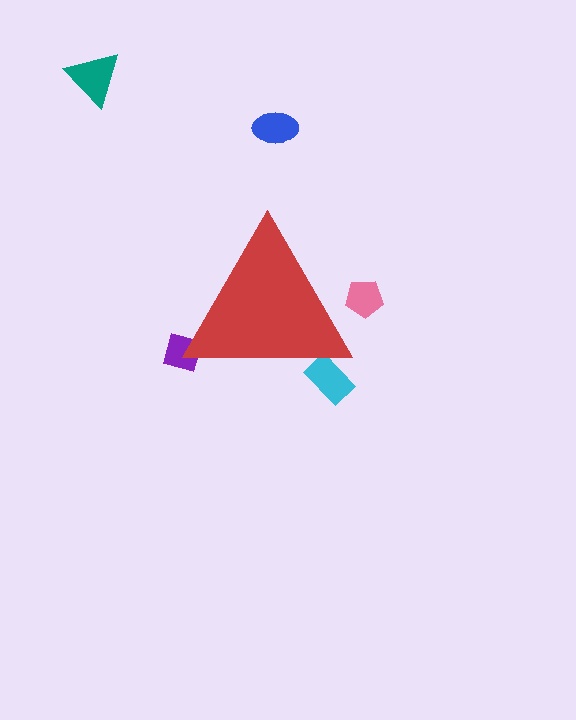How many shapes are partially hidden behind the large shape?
3 shapes are partially hidden.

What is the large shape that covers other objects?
A red triangle.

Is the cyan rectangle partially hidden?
Yes, the cyan rectangle is partially hidden behind the red triangle.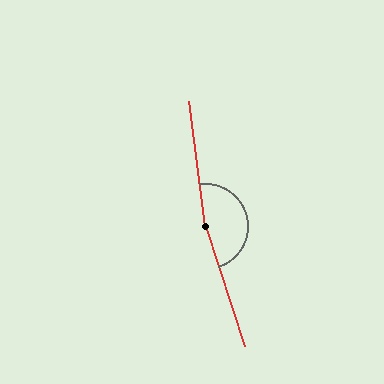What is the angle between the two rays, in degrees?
Approximately 169 degrees.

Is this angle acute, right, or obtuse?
It is obtuse.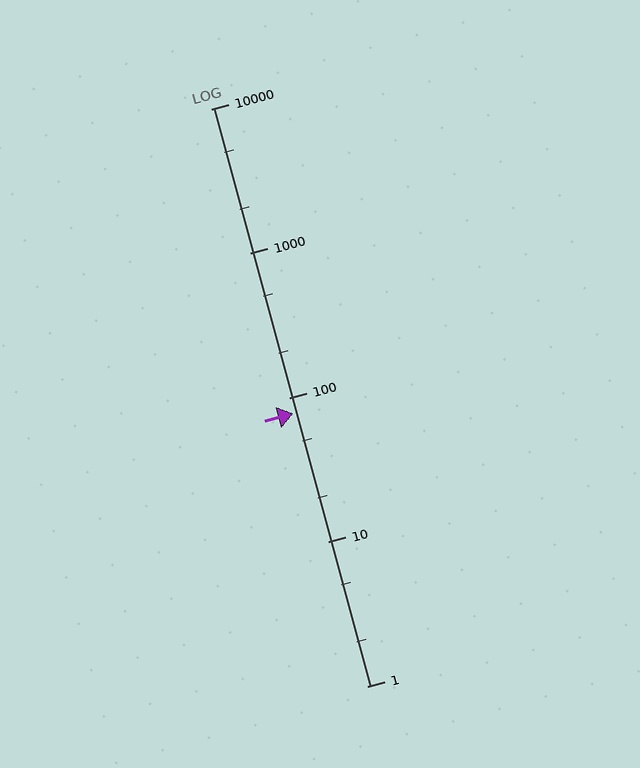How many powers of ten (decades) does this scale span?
The scale spans 4 decades, from 1 to 10000.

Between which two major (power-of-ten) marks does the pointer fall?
The pointer is between 10 and 100.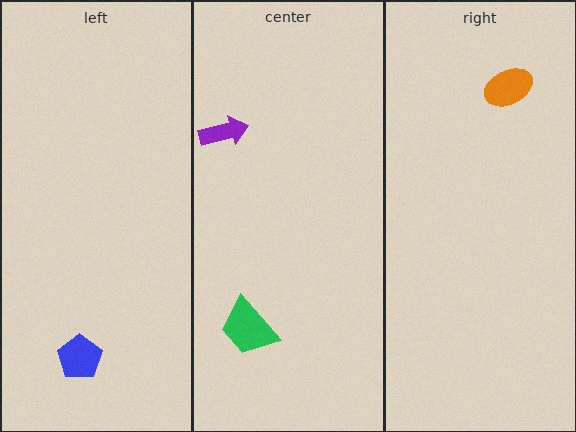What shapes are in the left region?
The blue pentagon.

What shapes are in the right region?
The orange ellipse.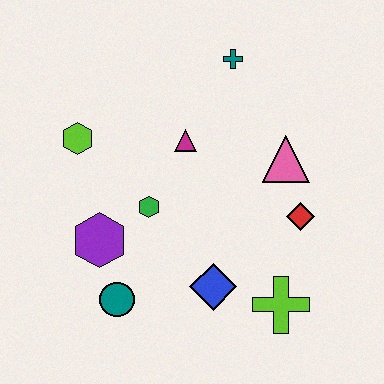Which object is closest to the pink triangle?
The red diamond is closest to the pink triangle.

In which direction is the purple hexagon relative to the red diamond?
The purple hexagon is to the left of the red diamond.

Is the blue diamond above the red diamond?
No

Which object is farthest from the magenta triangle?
The lime cross is farthest from the magenta triangle.